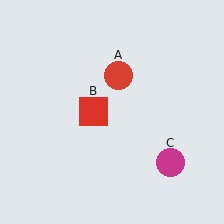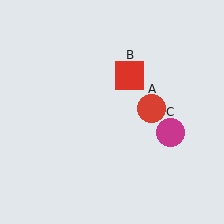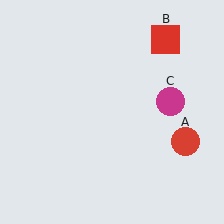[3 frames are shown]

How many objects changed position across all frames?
3 objects changed position: red circle (object A), red square (object B), magenta circle (object C).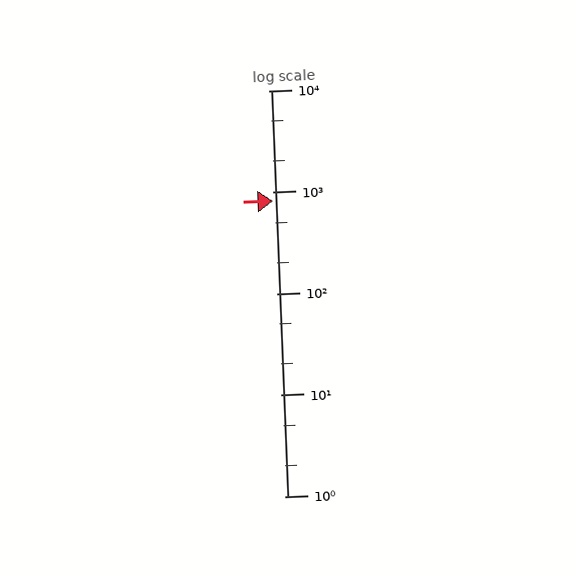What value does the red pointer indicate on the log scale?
The pointer indicates approximately 820.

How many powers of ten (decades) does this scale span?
The scale spans 4 decades, from 1 to 10000.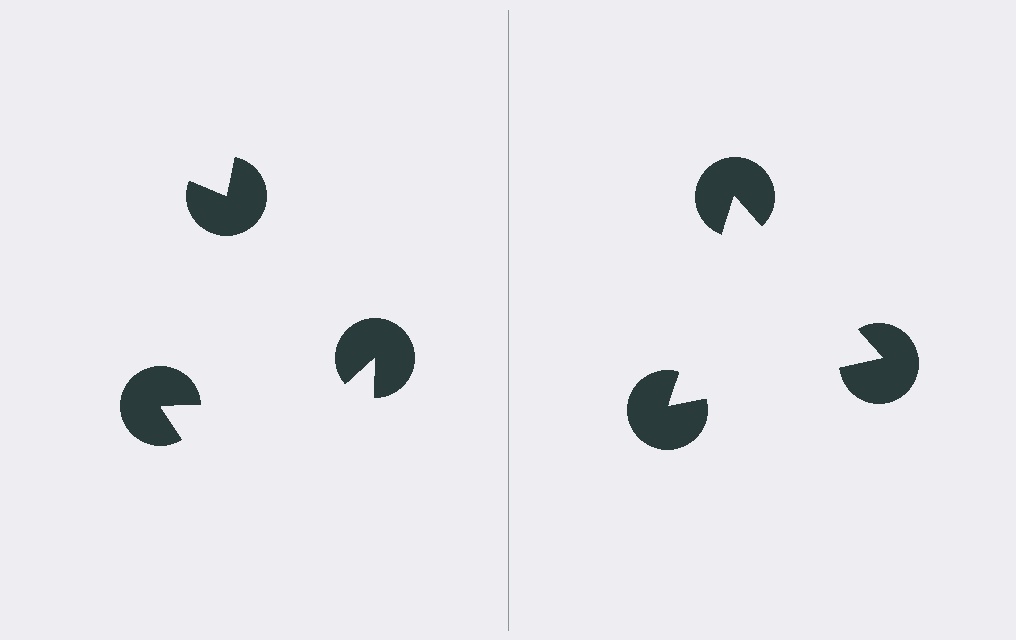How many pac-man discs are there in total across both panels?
6 — 3 on each side.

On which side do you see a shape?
An illusory triangle appears on the right side. On the left side the wedge cuts are rotated, so no coherent shape forms.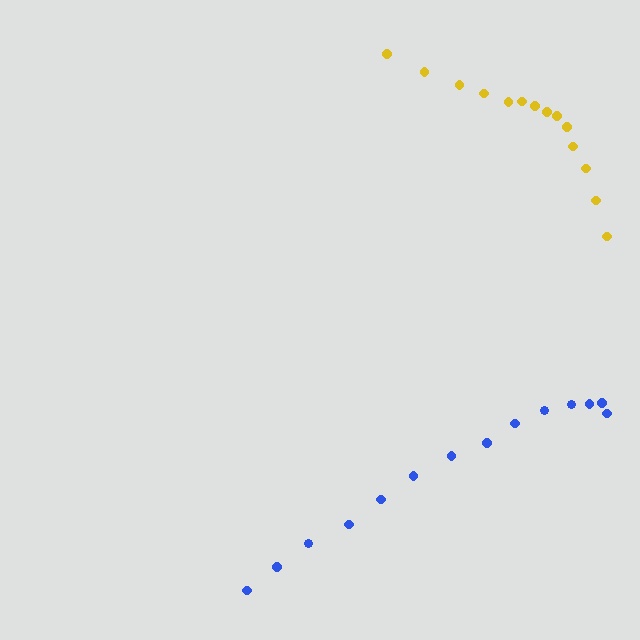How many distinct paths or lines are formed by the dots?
There are 2 distinct paths.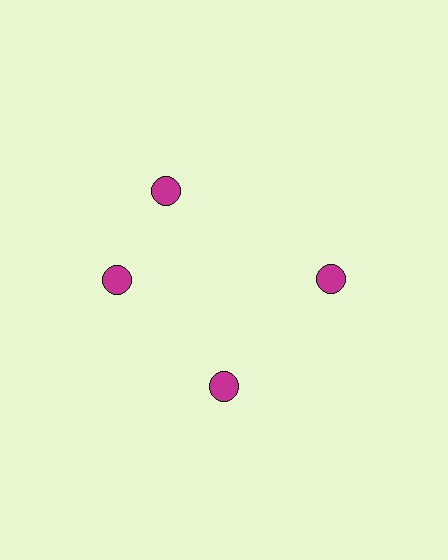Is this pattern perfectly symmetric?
No. The 4 magenta circles are arranged in a ring, but one element near the 12 o'clock position is rotated out of alignment along the ring, breaking the 4-fold rotational symmetry.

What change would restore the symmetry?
The symmetry would be restored by rotating it back into even spacing with its neighbors so that all 4 circles sit at equal angles and equal distance from the center.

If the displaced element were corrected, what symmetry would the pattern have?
It would have 4-fold rotational symmetry — the pattern would map onto itself every 90 degrees.